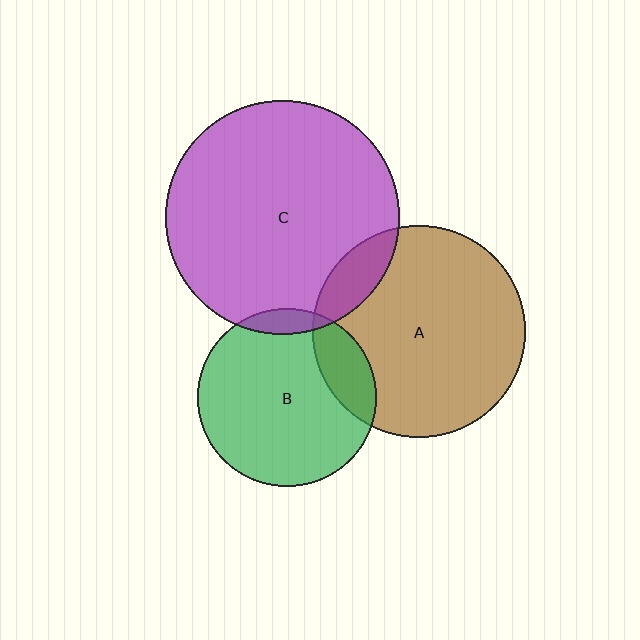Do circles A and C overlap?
Yes.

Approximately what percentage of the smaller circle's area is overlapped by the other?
Approximately 10%.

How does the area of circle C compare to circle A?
Approximately 1.2 times.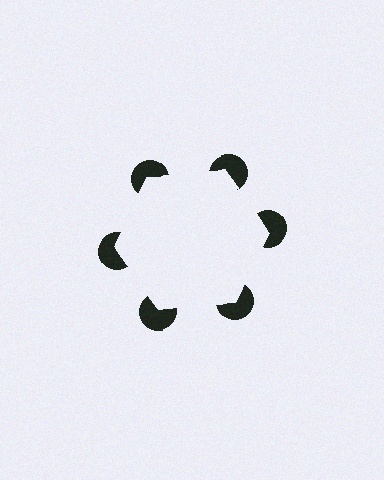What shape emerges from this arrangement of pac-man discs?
An illusory hexagon — its edges are inferred from the aligned wedge cuts in the pac-man discs, not physically drawn.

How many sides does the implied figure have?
6 sides.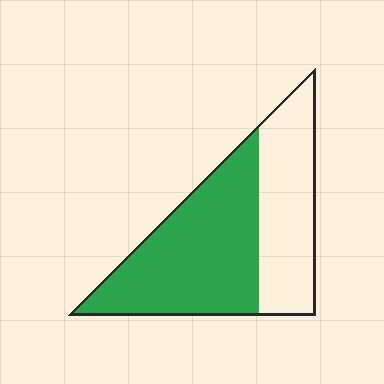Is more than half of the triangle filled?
Yes.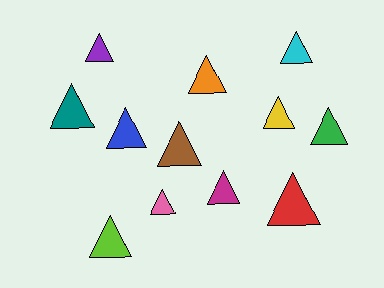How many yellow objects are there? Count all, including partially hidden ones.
There is 1 yellow object.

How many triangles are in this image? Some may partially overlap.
There are 12 triangles.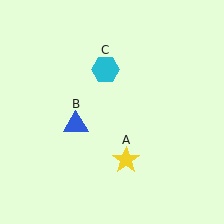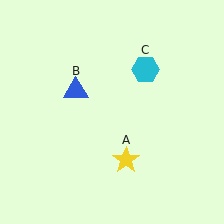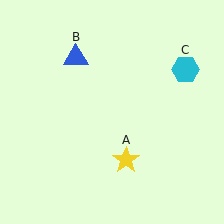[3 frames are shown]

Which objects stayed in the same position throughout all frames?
Yellow star (object A) remained stationary.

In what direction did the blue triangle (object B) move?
The blue triangle (object B) moved up.